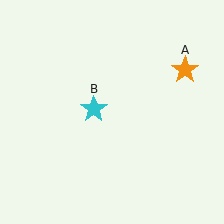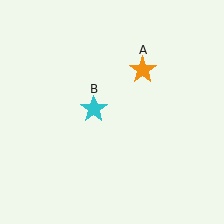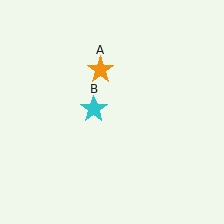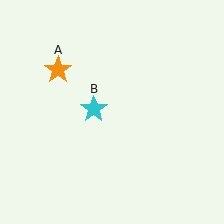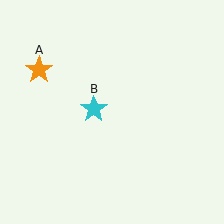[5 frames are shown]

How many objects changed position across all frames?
1 object changed position: orange star (object A).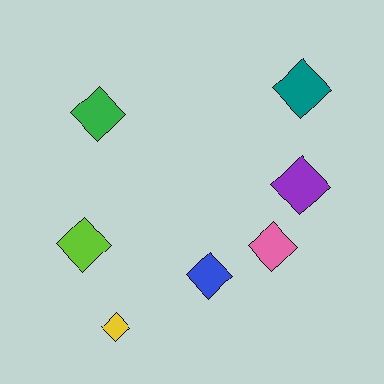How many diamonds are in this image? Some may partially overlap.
There are 7 diamonds.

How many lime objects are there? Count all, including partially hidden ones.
There is 1 lime object.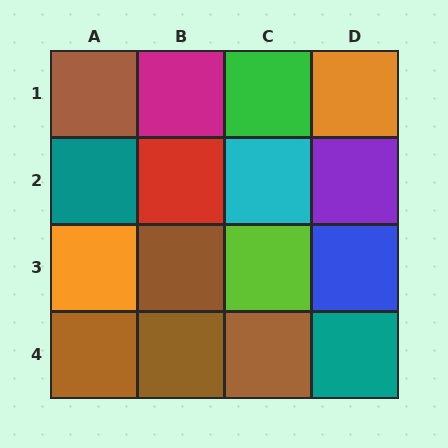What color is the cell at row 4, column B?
Brown.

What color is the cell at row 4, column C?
Brown.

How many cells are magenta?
1 cell is magenta.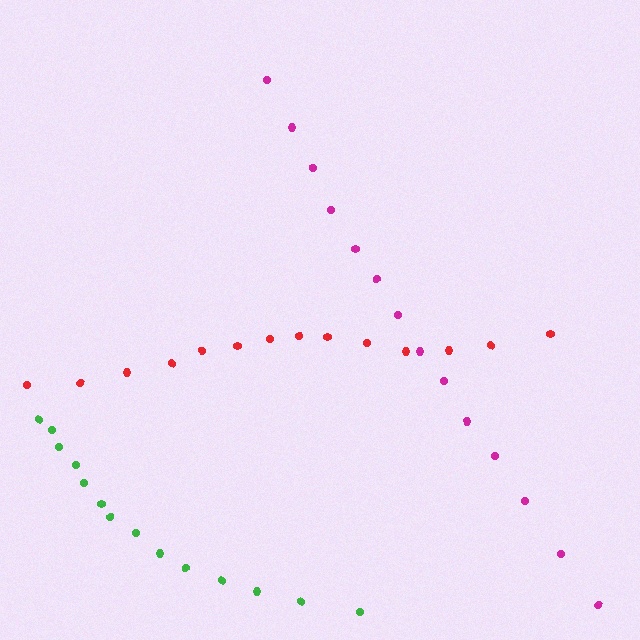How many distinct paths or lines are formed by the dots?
There are 3 distinct paths.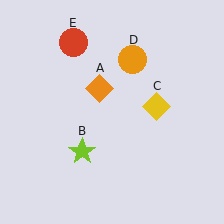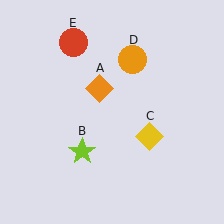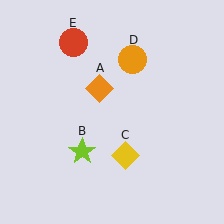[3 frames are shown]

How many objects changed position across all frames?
1 object changed position: yellow diamond (object C).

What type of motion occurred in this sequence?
The yellow diamond (object C) rotated clockwise around the center of the scene.